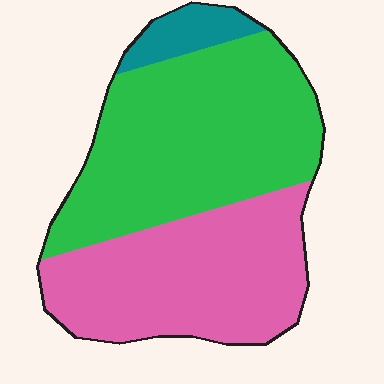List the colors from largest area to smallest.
From largest to smallest: green, pink, teal.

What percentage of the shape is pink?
Pink takes up about two fifths (2/5) of the shape.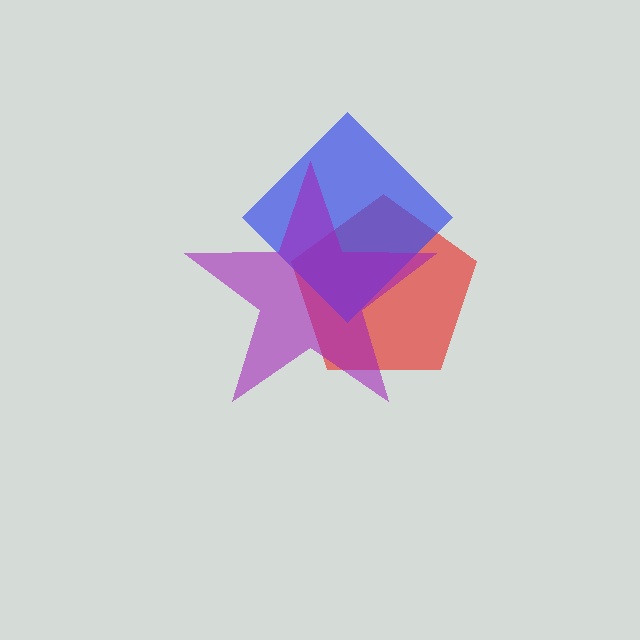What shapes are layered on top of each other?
The layered shapes are: a red pentagon, a blue diamond, a purple star.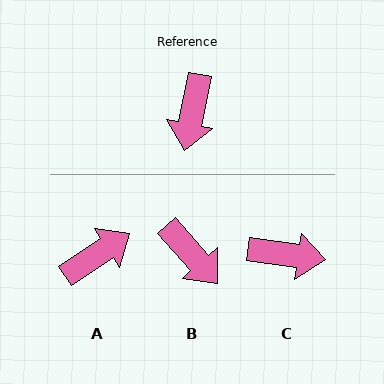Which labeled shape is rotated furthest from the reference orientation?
A, about 135 degrees away.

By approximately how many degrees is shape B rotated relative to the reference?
Approximately 53 degrees counter-clockwise.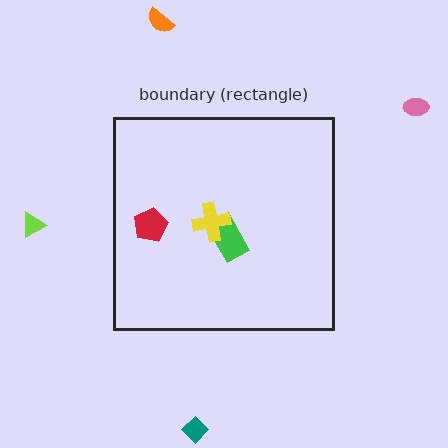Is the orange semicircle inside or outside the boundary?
Outside.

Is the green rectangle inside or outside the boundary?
Inside.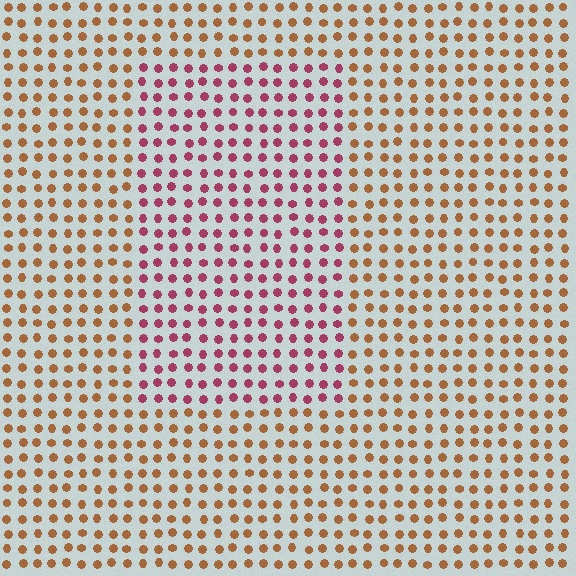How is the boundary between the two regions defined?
The boundary is defined purely by a slight shift in hue (about 48 degrees). Spacing, size, and orientation are identical on both sides.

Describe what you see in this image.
The image is filled with small brown elements in a uniform arrangement. A rectangle-shaped region is visible where the elements are tinted to a slightly different hue, forming a subtle color boundary.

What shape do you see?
I see a rectangle.